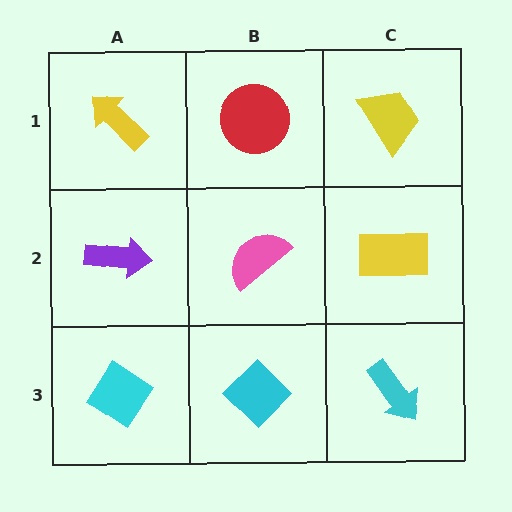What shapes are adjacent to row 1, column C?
A yellow rectangle (row 2, column C), a red circle (row 1, column B).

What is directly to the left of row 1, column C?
A red circle.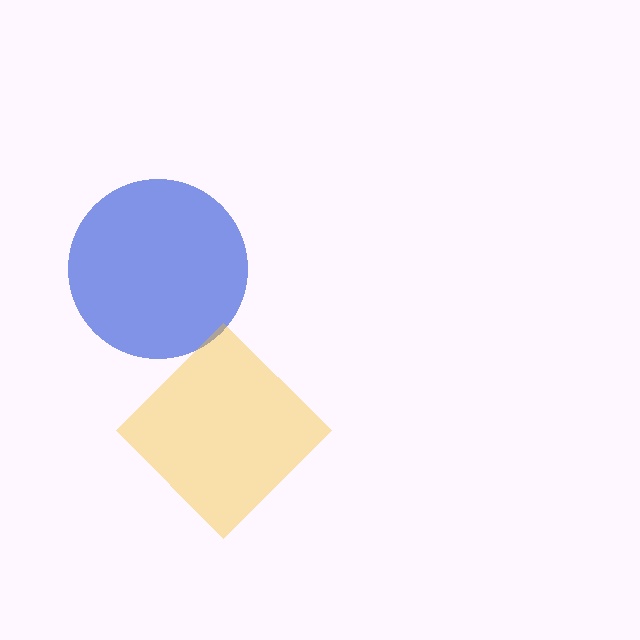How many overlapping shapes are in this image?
There are 2 overlapping shapes in the image.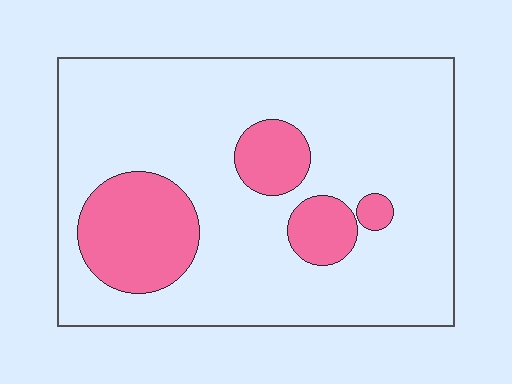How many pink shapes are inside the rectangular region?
4.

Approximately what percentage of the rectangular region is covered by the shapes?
Approximately 20%.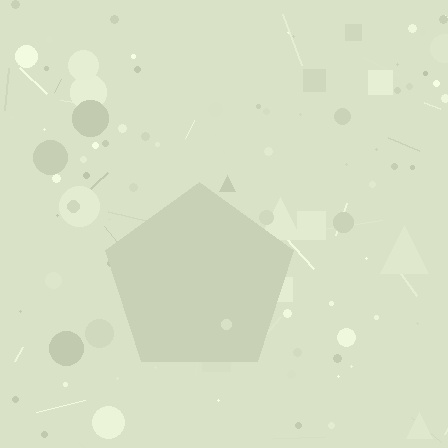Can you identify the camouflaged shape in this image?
The camouflaged shape is a pentagon.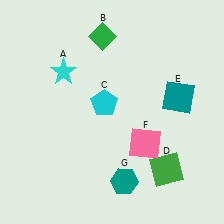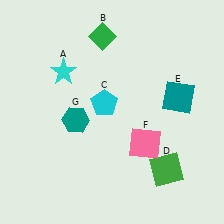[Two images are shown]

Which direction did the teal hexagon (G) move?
The teal hexagon (G) moved up.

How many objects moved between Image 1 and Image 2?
1 object moved between the two images.